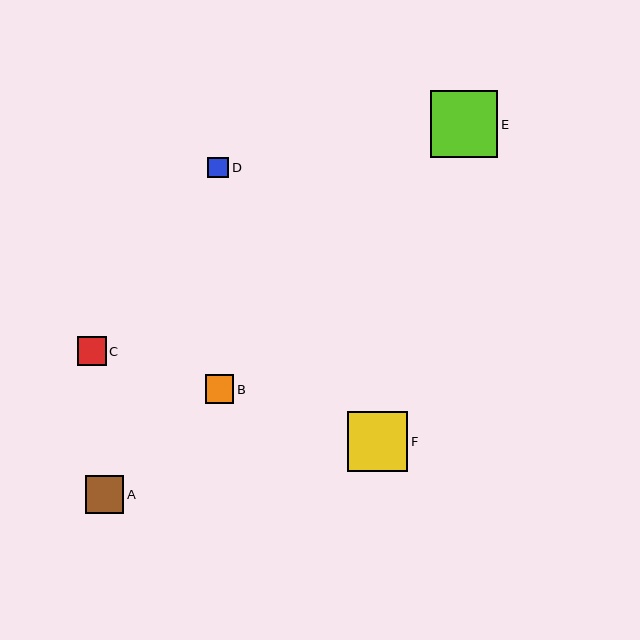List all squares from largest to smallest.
From largest to smallest: E, F, A, C, B, D.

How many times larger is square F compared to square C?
Square F is approximately 2.1 times the size of square C.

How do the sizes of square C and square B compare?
Square C and square B are approximately the same size.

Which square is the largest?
Square E is the largest with a size of approximately 67 pixels.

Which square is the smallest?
Square D is the smallest with a size of approximately 21 pixels.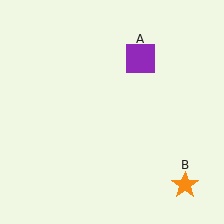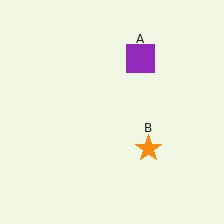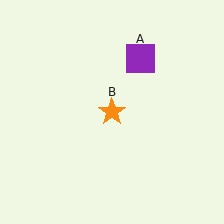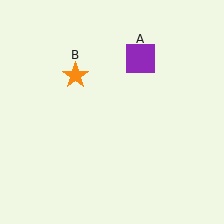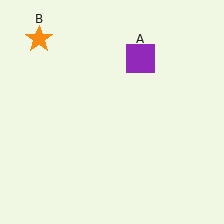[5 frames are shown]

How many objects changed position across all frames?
1 object changed position: orange star (object B).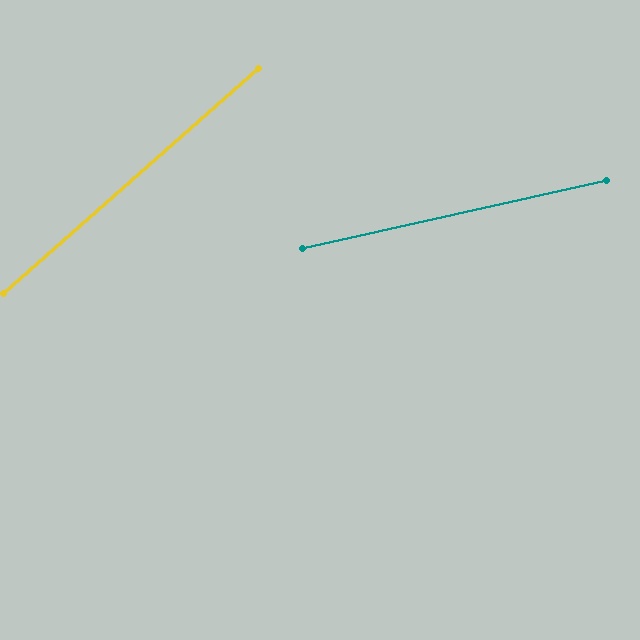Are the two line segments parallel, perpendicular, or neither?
Neither parallel nor perpendicular — they differ by about 29°.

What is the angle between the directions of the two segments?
Approximately 29 degrees.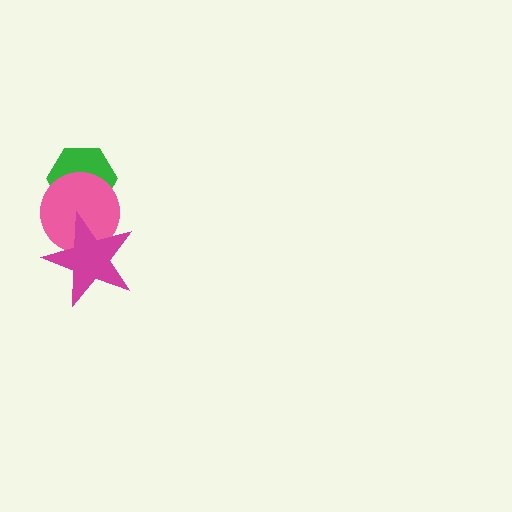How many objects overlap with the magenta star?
1 object overlaps with the magenta star.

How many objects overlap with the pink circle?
2 objects overlap with the pink circle.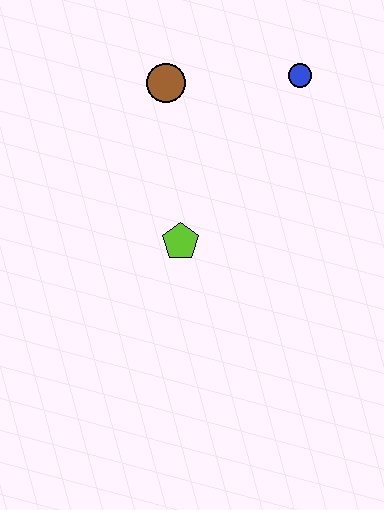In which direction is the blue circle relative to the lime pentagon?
The blue circle is above the lime pentagon.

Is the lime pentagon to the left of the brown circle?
No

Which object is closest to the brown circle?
The blue circle is closest to the brown circle.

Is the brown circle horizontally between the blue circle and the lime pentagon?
No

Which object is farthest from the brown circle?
The lime pentagon is farthest from the brown circle.